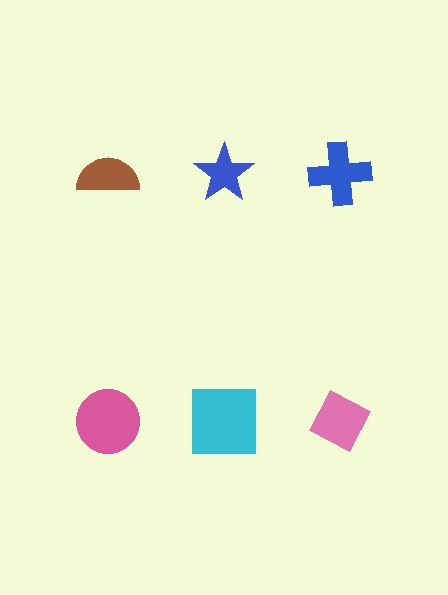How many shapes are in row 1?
3 shapes.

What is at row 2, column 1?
A pink circle.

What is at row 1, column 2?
A blue star.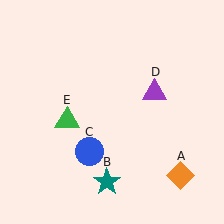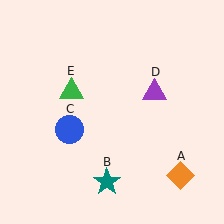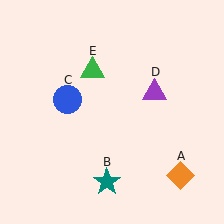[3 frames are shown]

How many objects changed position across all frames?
2 objects changed position: blue circle (object C), green triangle (object E).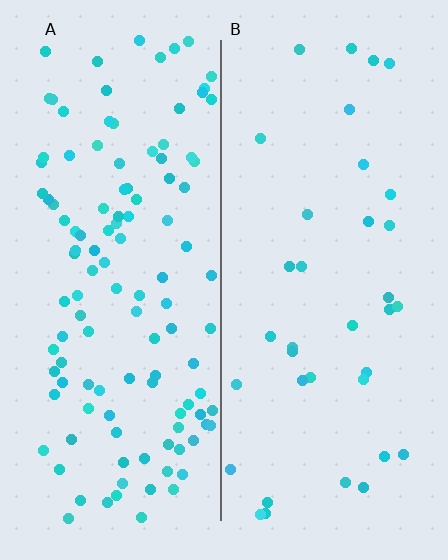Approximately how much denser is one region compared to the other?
Approximately 3.3× — region A over region B.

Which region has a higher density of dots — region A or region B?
A (the left).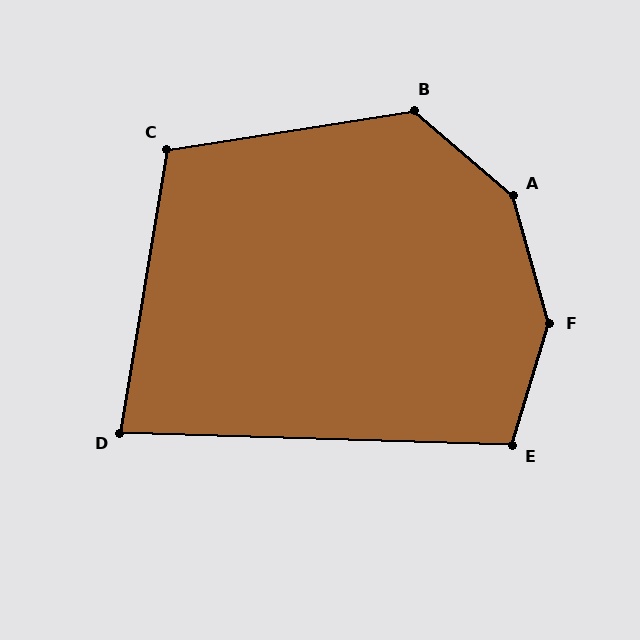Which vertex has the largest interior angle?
F, at approximately 147 degrees.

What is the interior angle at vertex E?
Approximately 105 degrees (obtuse).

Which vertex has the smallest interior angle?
D, at approximately 82 degrees.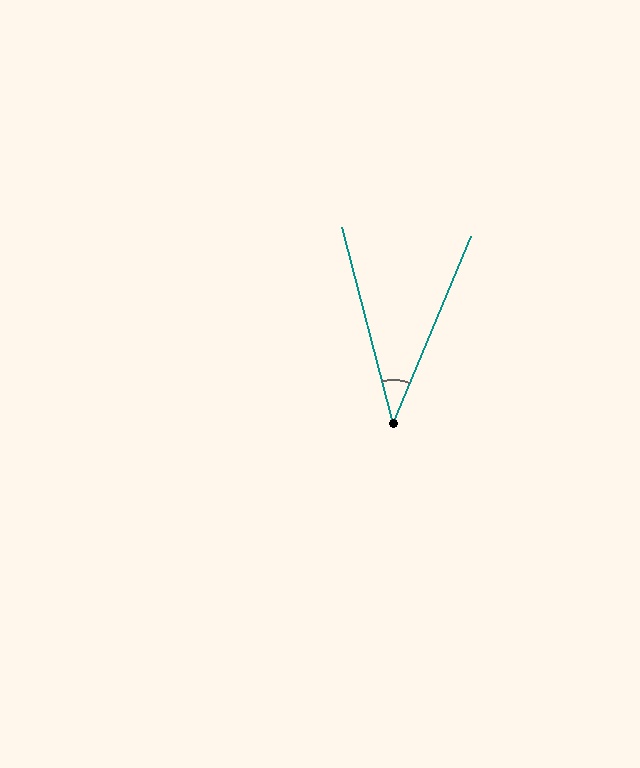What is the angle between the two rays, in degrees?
Approximately 37 degrees.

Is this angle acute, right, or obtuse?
It is acute.